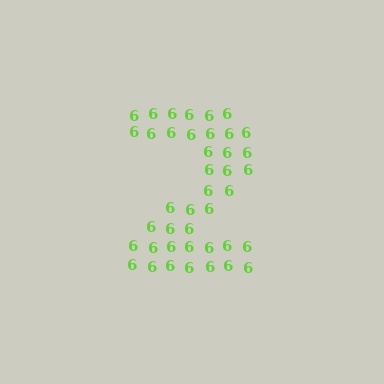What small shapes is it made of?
It is made of small digit 6's.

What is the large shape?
The large shape is the digit 2.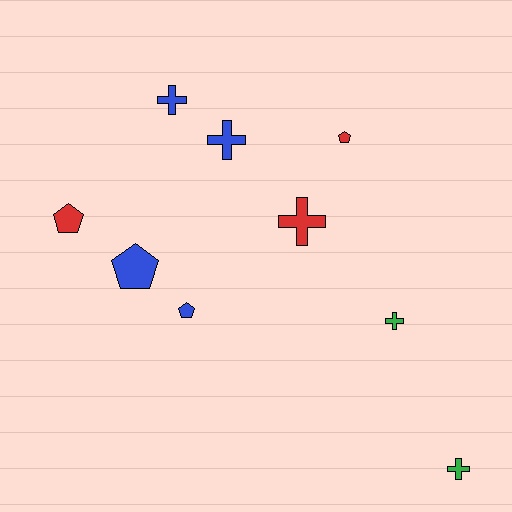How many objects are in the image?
There are 9 objects.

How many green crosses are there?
There are 2 green crosses.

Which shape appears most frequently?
Cross, with 5 objects.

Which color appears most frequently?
Blue, with 4 objects.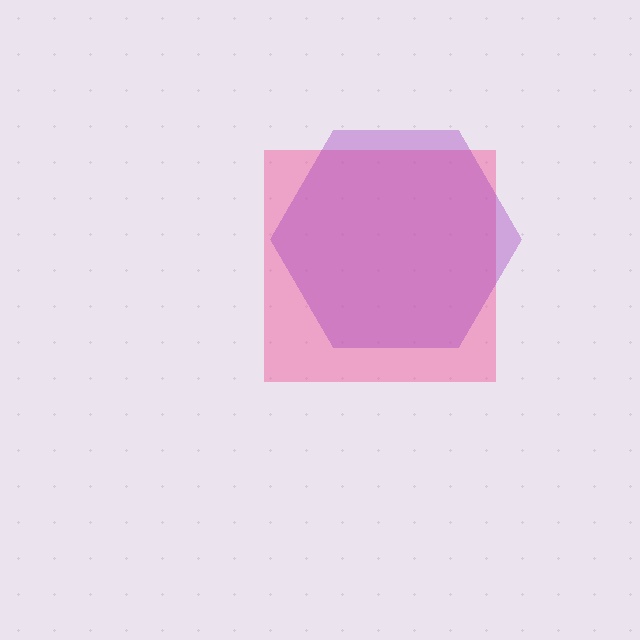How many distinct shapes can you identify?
There are 2 distinct shapes: a pink square, a purple hexagon.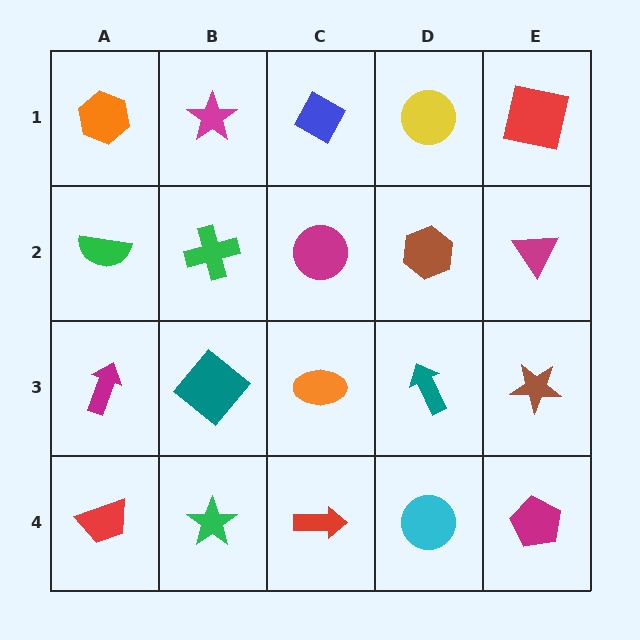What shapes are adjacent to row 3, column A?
A green semicircle (row 2, column A), a red trapezoid (row 4, column A), a teal diamond (row 3, column B).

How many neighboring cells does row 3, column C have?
4.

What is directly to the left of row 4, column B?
A red trapezoid.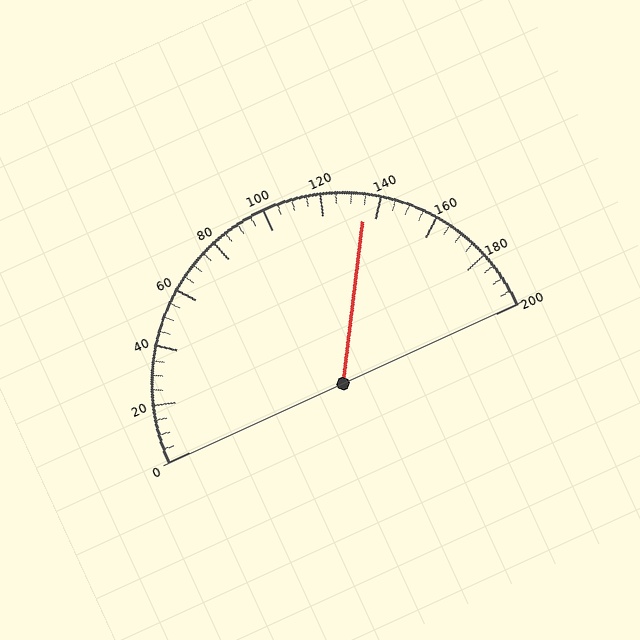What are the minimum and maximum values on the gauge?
The gauge ranges from 0 to 200.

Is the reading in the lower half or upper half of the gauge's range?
The reading is in the upper half of the range (0 to 200).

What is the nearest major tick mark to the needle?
The nearest major tick mark is 140.